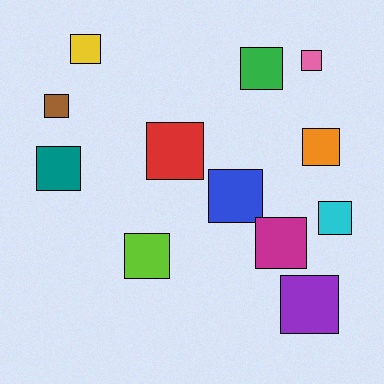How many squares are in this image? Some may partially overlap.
There are 12 squares.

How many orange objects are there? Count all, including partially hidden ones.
There is 1 orange object.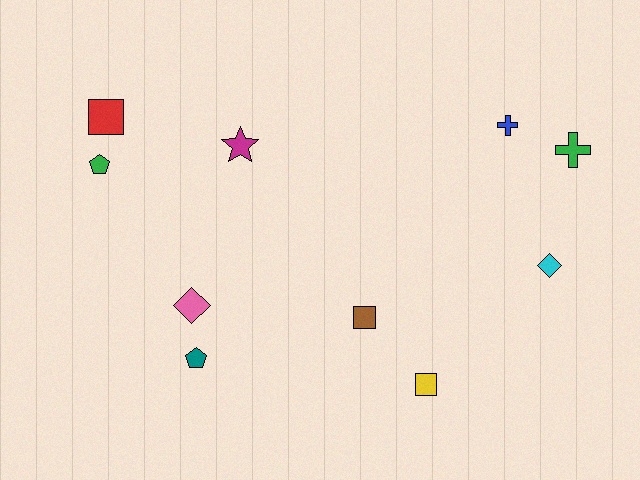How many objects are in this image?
There are 10 objects.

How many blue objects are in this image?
There is 1 blue object.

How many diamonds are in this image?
There are 2 diamonds.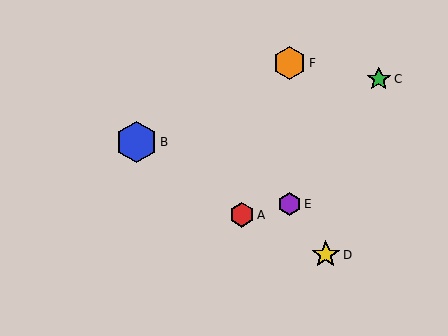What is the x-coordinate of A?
Object A is at x≈242.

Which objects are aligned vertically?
Objects E, F are aligned vertically.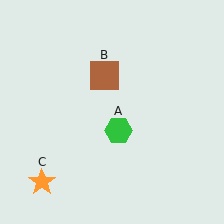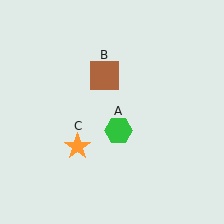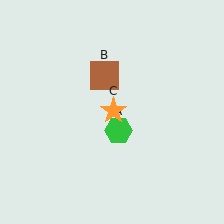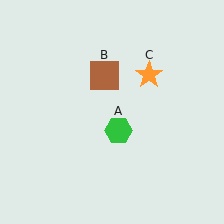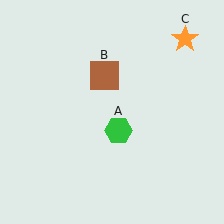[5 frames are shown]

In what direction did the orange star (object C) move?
The orange star (object C) moved up and to the right.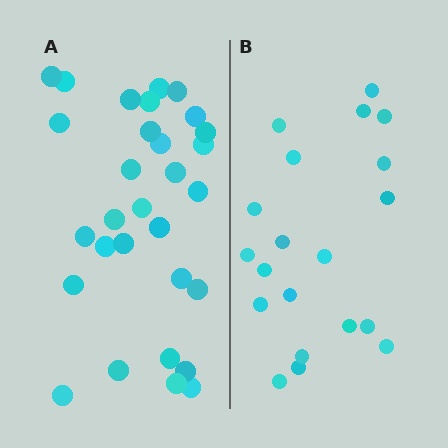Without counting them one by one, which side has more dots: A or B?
Region A (the left region) has more dots.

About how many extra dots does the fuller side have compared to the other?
Region A has roughly 10 or so more dots than region B.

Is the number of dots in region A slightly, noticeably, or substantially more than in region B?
Region A has substantially more. The ratio is roughly 1.5 to 1.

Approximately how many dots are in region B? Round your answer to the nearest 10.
About 20 dots.